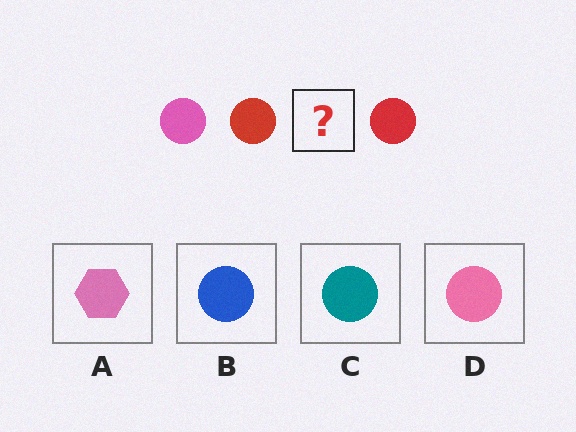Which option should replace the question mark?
Option D.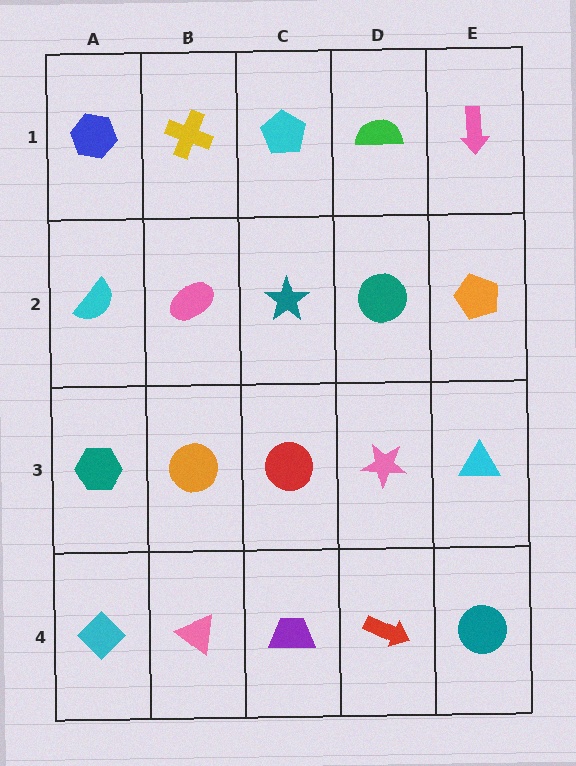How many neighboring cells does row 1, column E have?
2.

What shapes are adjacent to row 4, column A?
A teal hexagon (row 3, column A), a pink triangle (row 4, column B).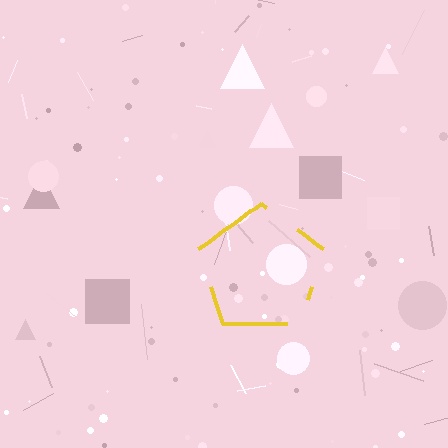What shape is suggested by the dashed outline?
The dashed outline suggests a pentagon.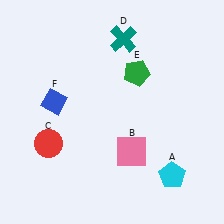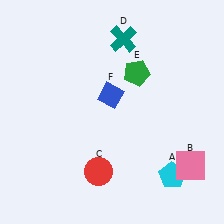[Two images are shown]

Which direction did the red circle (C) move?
The red circle (C) moved right.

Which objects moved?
The objects that moved are: the pink square (B), the red circle (C), the blue diamond (F).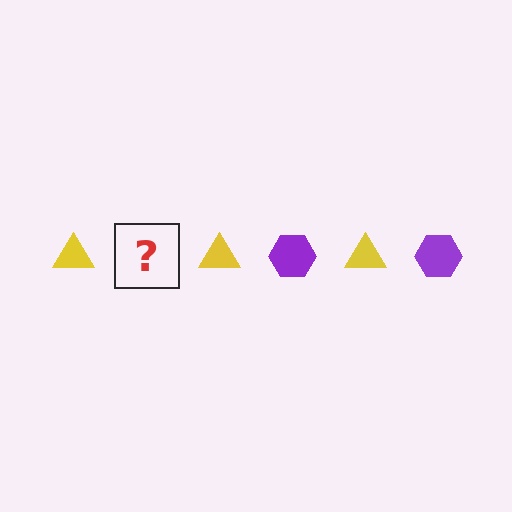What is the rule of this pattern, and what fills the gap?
The rule is that the pattern alternates between yellow triangle and purple hexagon. The gap should be filled with a purple hexagon.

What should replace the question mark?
The question mark should be replaced with a purple hexagon.